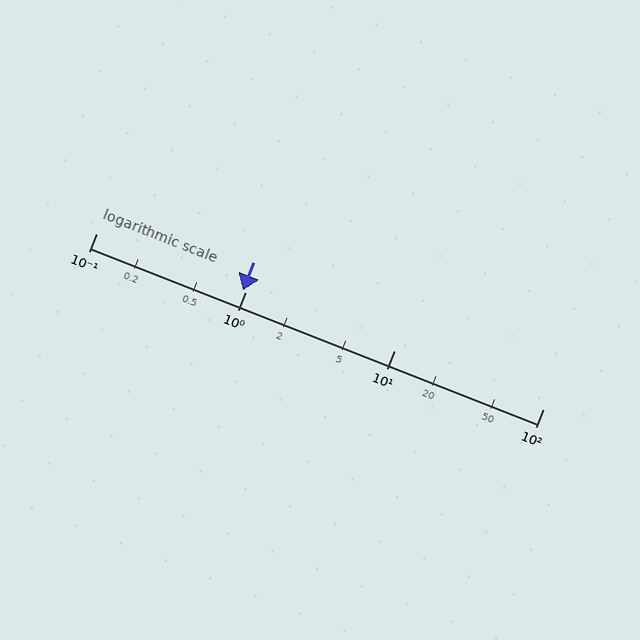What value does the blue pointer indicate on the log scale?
The pointer indicates approximately 0.96.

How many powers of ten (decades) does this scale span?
The scale spans 3 decades, from 0.1 to 100.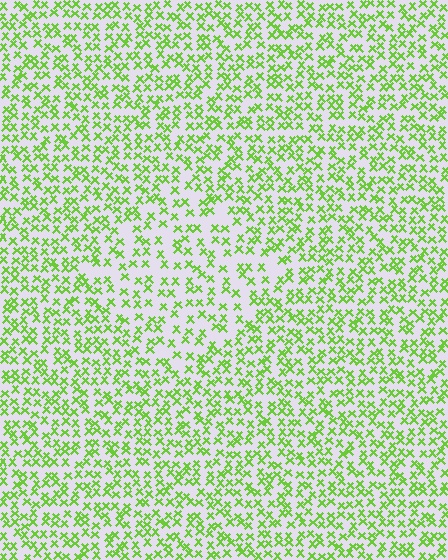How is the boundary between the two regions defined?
The boundary is defined by a change in element density (approximately 1.6x ratio). All elements are the same color, size, and shape.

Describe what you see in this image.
The image contains small lime elements arranged at two different densities. A diamond-shaped region is visible where the elements are less densely packed than the surrounding area.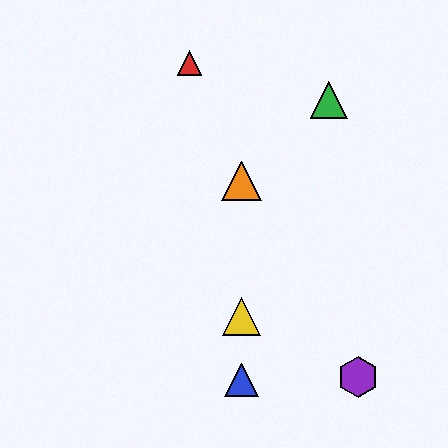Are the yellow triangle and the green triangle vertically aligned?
No, the yellow triangle is at x≈242 and the green triangle is at x≈329.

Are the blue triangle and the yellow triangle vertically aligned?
Yes, both are at x≈242.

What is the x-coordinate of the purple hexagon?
The purple hexagon is at x≈358.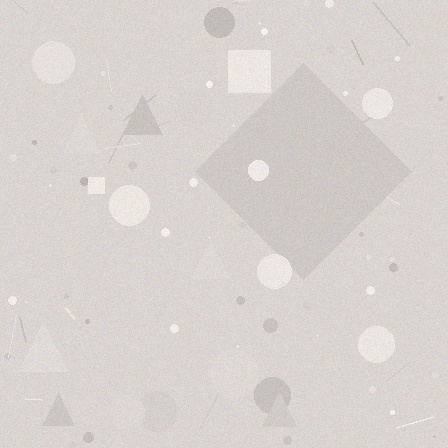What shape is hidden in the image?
A diamond is hidden in the image.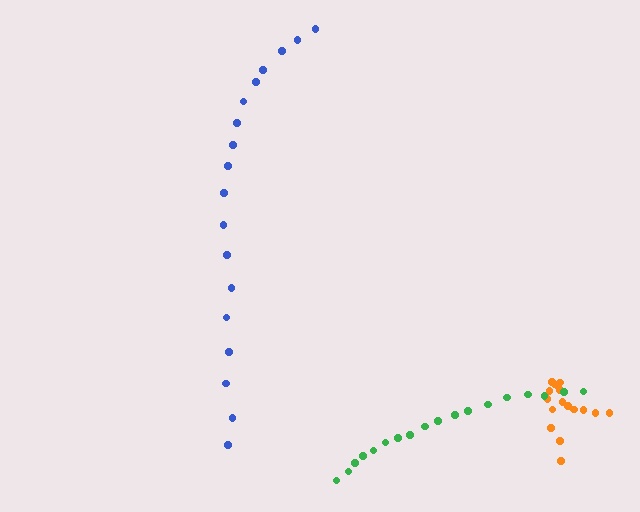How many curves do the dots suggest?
There are 3 distinct paths.